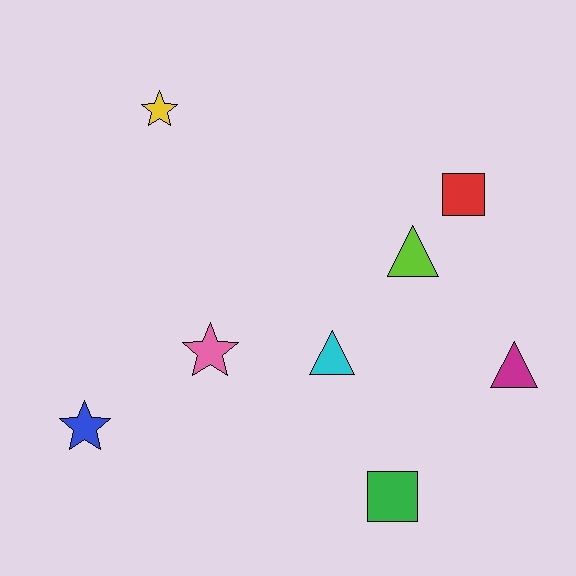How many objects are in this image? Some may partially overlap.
There are 8 objects.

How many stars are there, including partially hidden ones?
There are 3 stars.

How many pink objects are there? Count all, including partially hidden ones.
There is 1 pink object.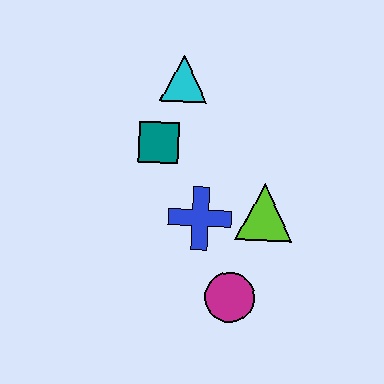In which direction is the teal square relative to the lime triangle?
The teal square is to the left of the lime triangle.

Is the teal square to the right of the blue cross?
No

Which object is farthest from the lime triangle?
The cyan triangle is farthest from the lime triangle.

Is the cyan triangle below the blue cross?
No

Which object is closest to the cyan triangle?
The teal square is closest to the cyan triangle.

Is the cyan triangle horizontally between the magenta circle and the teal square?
Yes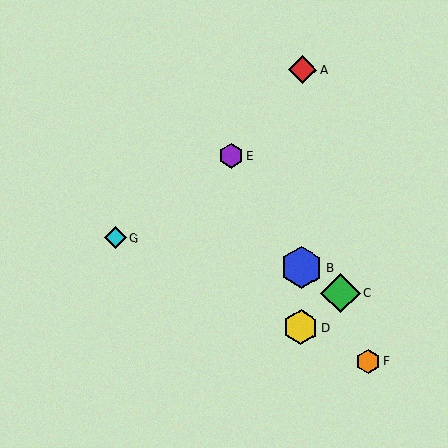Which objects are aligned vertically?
Objects A, B, D are aligned vertically.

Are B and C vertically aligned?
No, B is at x≈301 and C is at x≈340.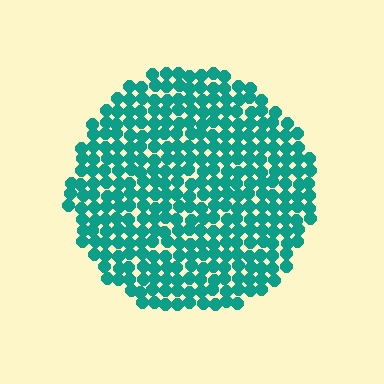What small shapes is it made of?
It is made of small circles.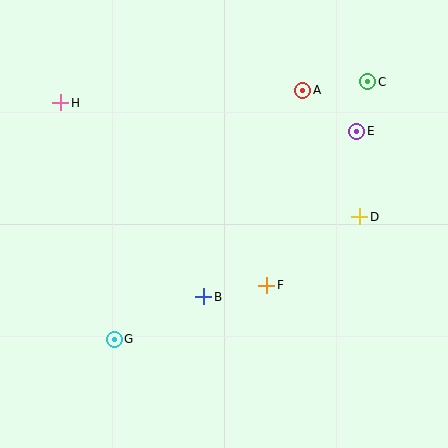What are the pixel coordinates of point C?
Point C is at (368, 82).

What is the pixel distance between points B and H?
The distance between B and H is 241 pixels.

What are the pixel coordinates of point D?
Point D is at (360, 217).